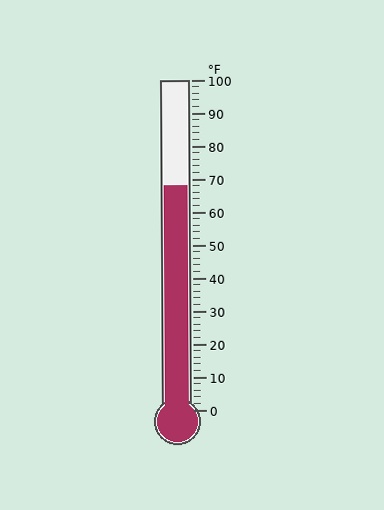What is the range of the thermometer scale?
The thermometer scale ranges from 0°F to 100°F.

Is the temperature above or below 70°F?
The temperature is below 70°F.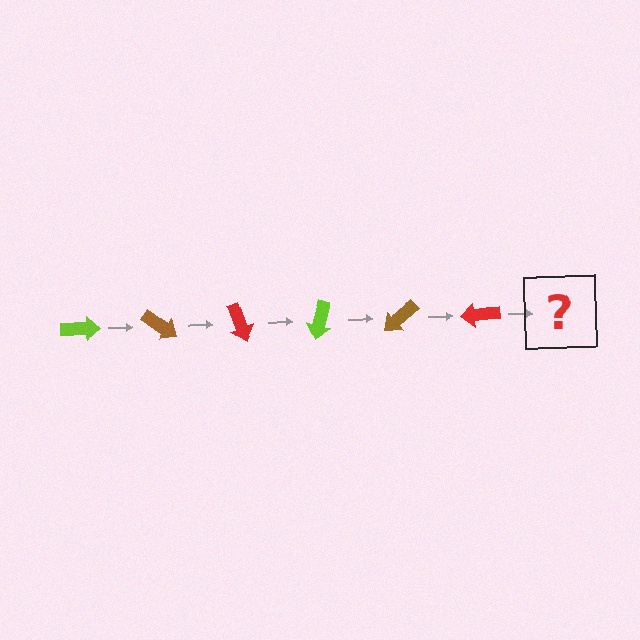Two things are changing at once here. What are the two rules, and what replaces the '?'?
The two rules are that it rotates 35 degrees each step and the color cycles through lime, brown, and red. The '?' should be a lime arrow, rotated 210 degrees from the start.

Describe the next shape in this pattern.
It should be a lime arrow, rotated 210 degrees from the start.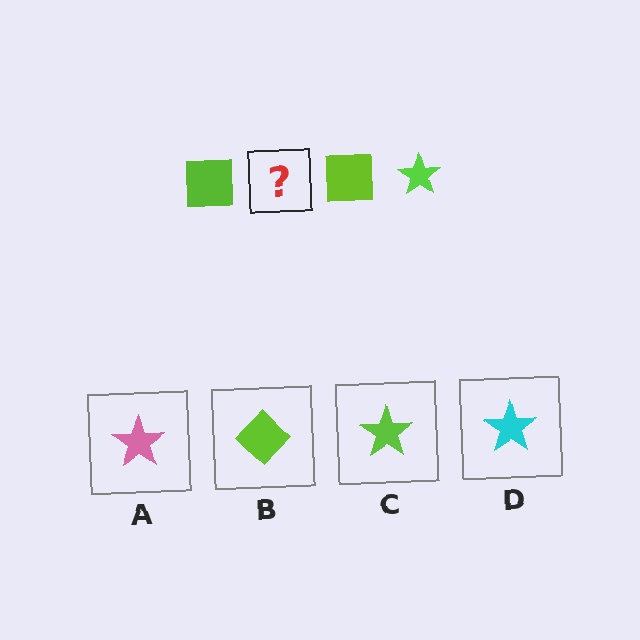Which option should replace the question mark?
Option C.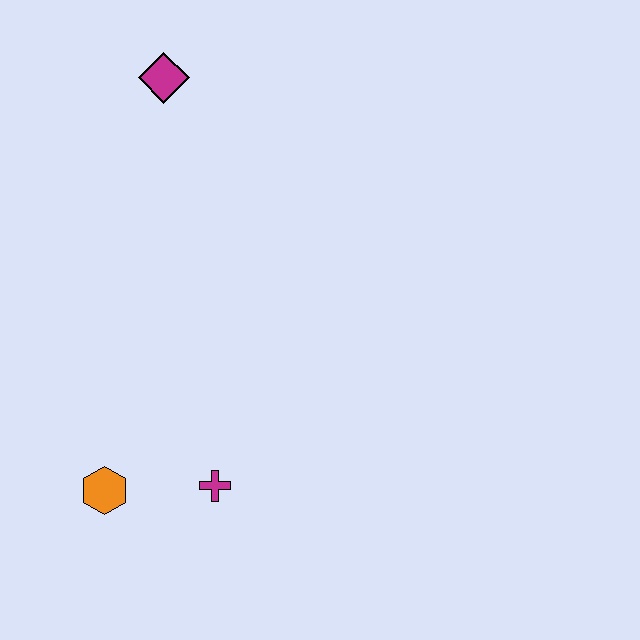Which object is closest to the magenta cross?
The orange hexagon is closest to the magenta cross.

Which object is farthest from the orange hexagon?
The magenta diamond is farthest from the orange hexagon.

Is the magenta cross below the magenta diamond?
Yes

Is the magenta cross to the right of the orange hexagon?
Yes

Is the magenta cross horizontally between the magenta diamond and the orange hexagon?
No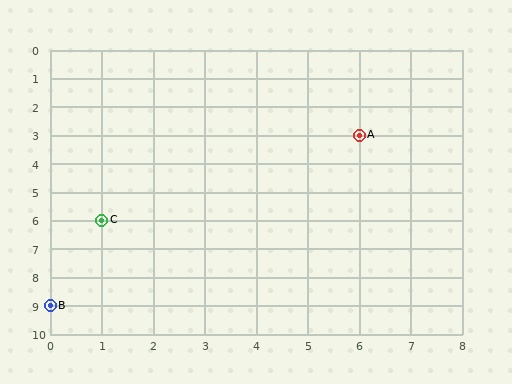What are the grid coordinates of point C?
Point C is at grid coordinates (1, 6).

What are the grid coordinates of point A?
Point A is at grid coordinates (6, 3).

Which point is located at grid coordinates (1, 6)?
Point C is at (1, 6).